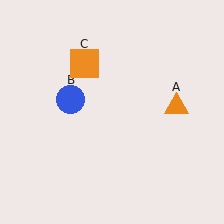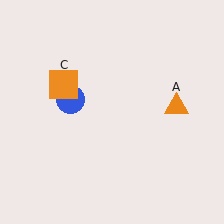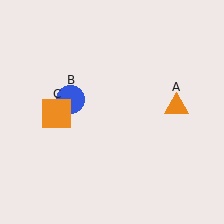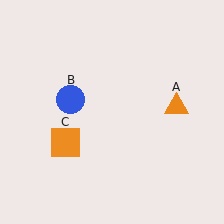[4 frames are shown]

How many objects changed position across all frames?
1 object changed position: orange square (object C).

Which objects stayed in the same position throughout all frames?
Orange triangle (object A) and blue circle (object B) remained stationary.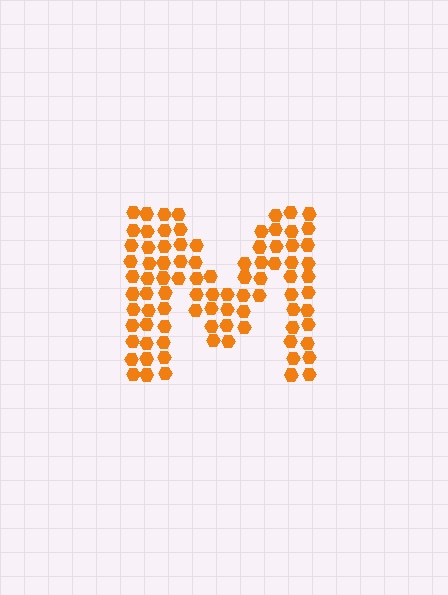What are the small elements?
The small elements are hexagons.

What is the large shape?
The large shape is the letter M.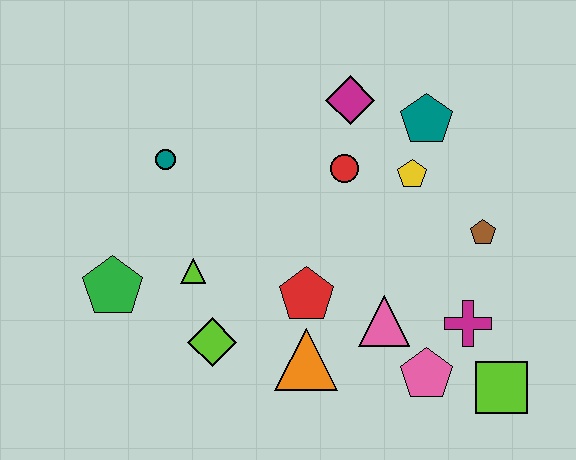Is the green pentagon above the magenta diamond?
No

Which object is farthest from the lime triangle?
The lime square is farthest from the lime triangle.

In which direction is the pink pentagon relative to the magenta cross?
The pink pentagon is below the magenta cross.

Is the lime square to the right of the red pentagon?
Yes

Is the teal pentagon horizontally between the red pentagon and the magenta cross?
Yes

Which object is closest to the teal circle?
The lime triangle is closest to the teal circle.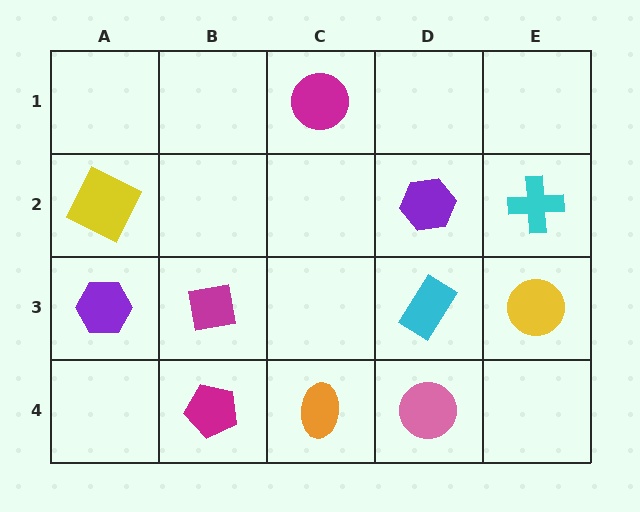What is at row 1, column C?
A magenta circle.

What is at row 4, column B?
A magenta pentagon.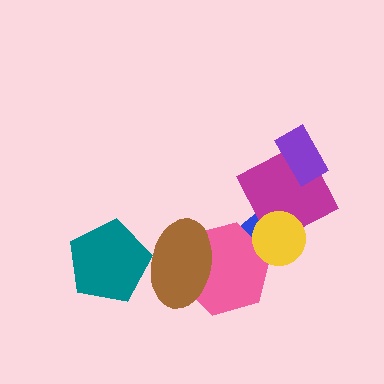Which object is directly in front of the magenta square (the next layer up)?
The yellow circle is directly in front of the magenta square.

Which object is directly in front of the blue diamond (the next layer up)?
The pink hexagon is directly in front of the blue diamond.